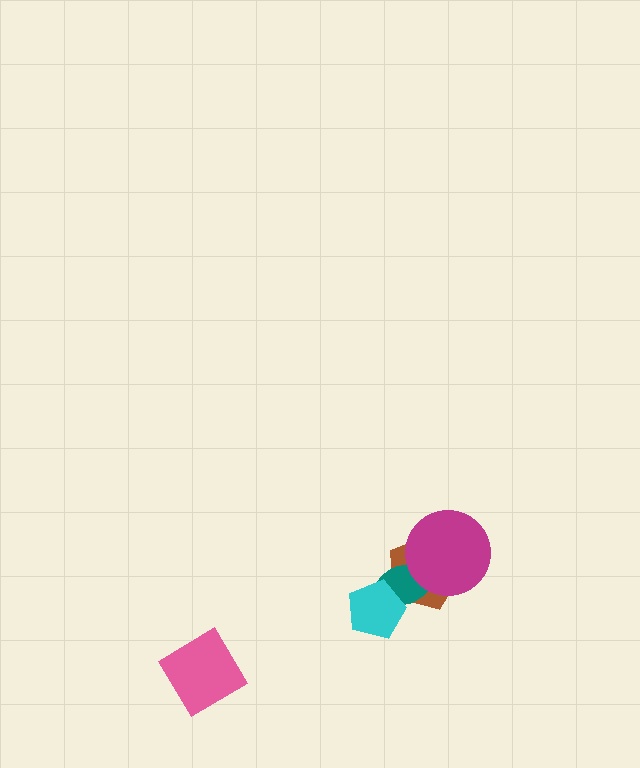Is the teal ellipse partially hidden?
Yes, it is partially covered by another shape.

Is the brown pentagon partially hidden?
Yes, it is partially covered by another shape.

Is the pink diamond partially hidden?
No, no other shape covers it.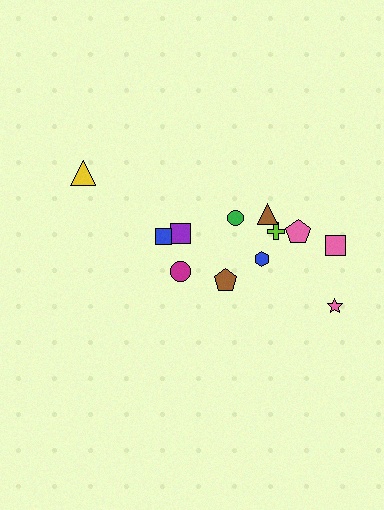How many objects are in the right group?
There are 8 objects.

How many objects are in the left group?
There are 4 objects.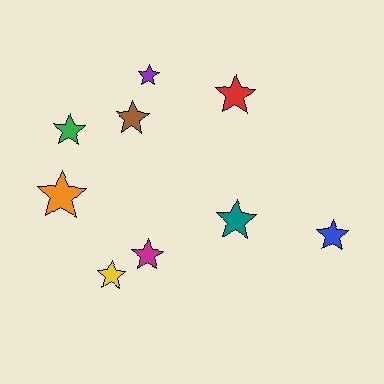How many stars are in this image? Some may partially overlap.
There are 9 stars.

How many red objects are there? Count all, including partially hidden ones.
There is 1 red object.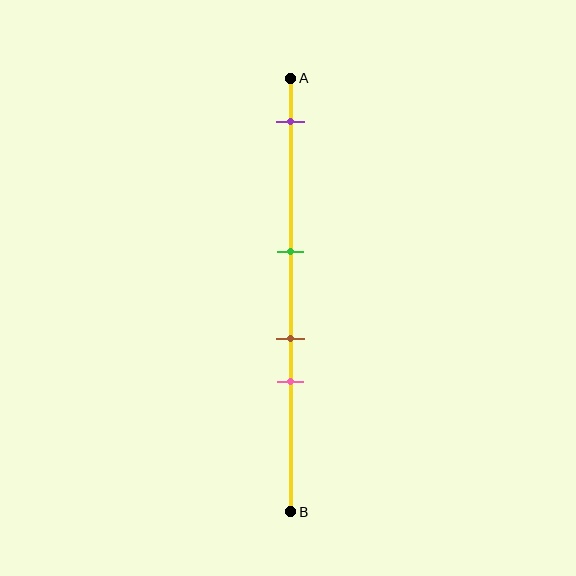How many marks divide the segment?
There are 4 marks dividing the segment.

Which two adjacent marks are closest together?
The brown and pink marks are the closest adjacent pair.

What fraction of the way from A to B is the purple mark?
The purple mark is approximately 10% (0.1) of the way from A to B.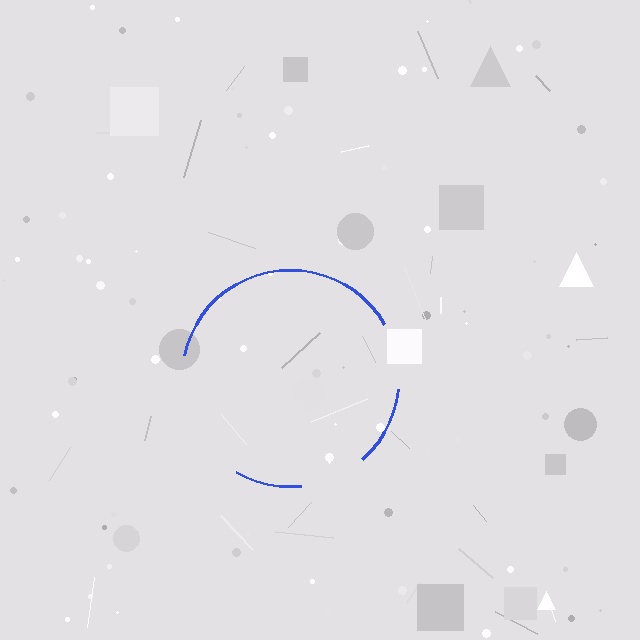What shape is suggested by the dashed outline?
The dashed outline suggests a circle.